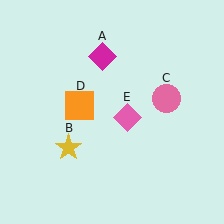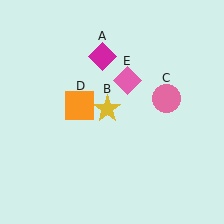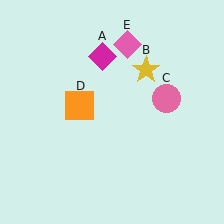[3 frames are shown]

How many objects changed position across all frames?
2 objects changed position: yellow star (object B), pink diamond (object E).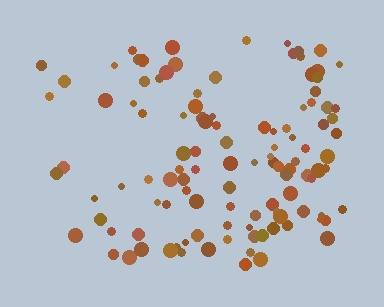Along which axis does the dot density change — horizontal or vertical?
Horizontal.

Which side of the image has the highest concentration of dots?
The right.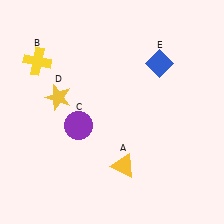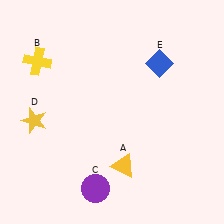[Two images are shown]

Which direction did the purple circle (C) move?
The purple circle (C) moved down.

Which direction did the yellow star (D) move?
The yellow star (D) moved left.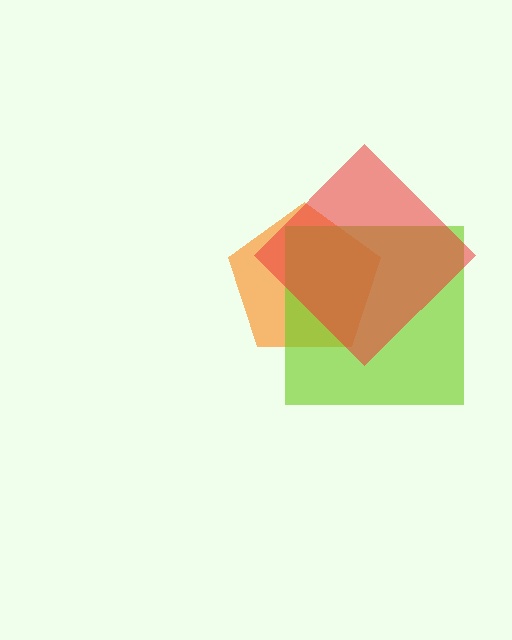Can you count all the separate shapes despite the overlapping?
Yes, there are 3 separate shapes.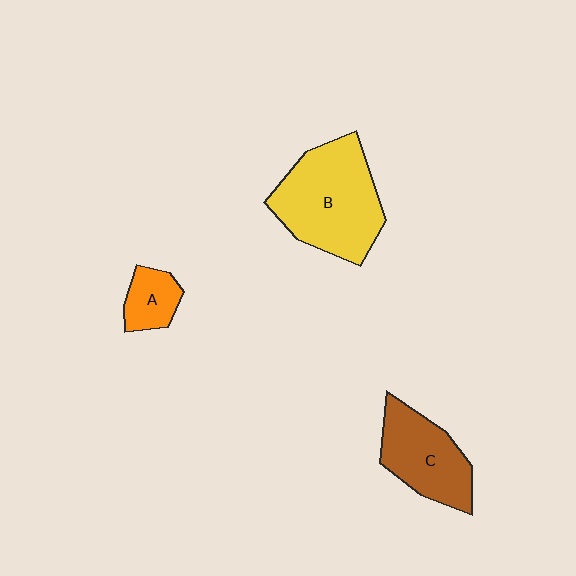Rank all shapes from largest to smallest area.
From largest to smallest: B (yellow), C (brown), A (orange).